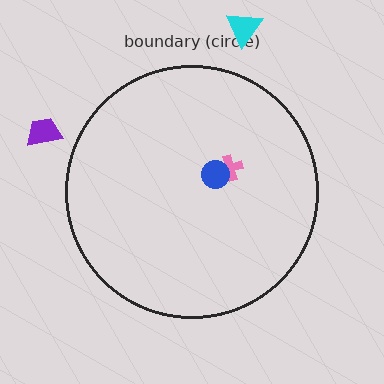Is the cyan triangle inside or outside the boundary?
Outside.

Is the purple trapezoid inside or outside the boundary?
Outside.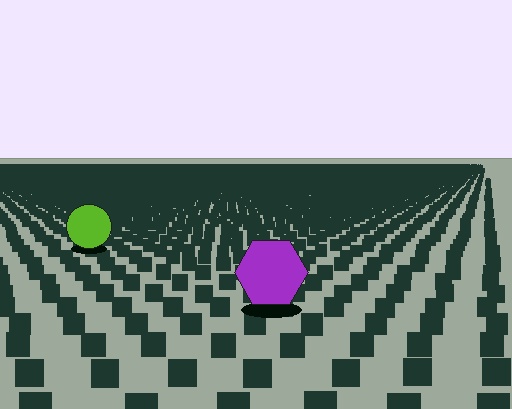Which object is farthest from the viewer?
The lime circle is farthest from the viewer. It appears smaller and the ground texture around it is denser.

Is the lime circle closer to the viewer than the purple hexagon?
No. The purple hexagon is closer — you can tell from the texture gradient: the ground texture is coarser near it.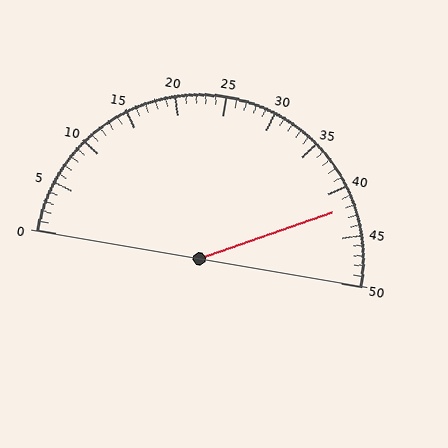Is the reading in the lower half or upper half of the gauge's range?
The reading is in the upper half of the range (0 to 50).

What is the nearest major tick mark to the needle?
The nearest major tick mark is 40.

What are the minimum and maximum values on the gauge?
The gauge ranges from 0 to 50.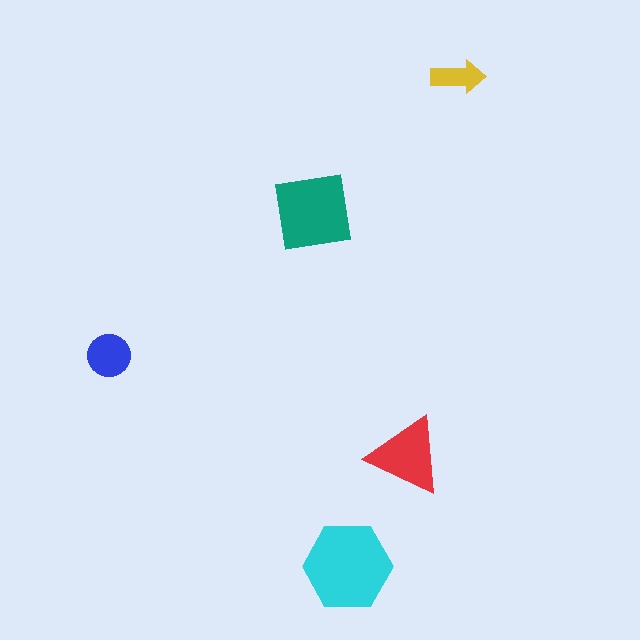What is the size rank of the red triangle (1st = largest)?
3rd.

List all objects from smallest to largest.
The yellow arrow, the blue circle, the red triangle, the teal square, the cyan hexagon.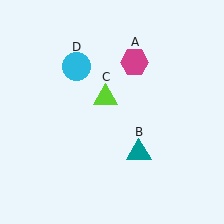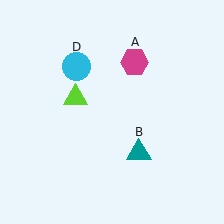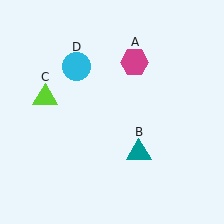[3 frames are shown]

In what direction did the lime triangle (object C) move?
The lime triangle (object C) moved left.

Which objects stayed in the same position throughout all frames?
Magenta hexagon (object A) and teal triangle (object B) and cyan circle (object D) remained stationary.